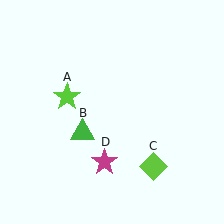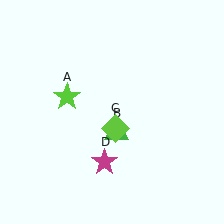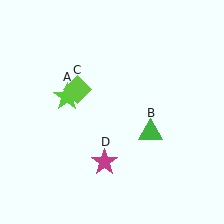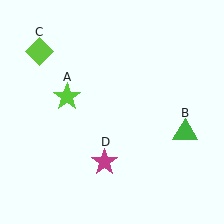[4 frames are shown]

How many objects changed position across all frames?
2 objects changed position: green triangle (object B), lime diamond (object C).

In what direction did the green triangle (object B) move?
The green triangle (object B) moved right.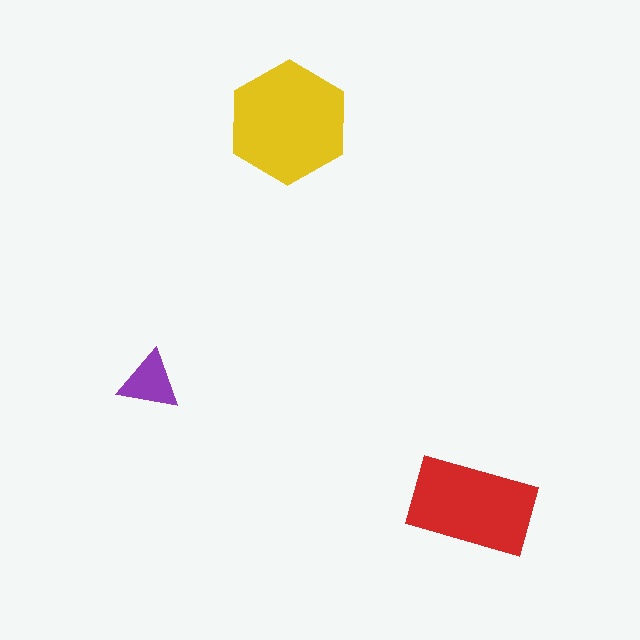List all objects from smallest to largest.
The purple triangle, the red rectangle, the yellow hexagon.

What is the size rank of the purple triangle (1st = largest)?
3rd.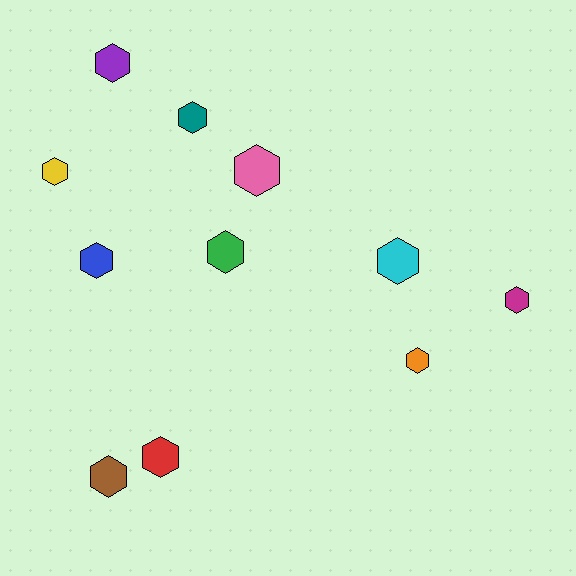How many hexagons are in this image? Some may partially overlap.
There are 11 hexagons.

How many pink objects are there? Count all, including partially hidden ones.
There is 1 pink object.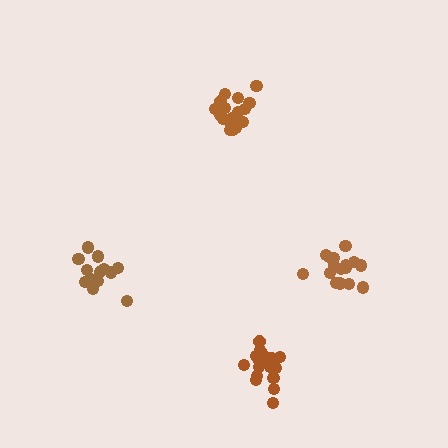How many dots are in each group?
Group 1: 16 dots, Group 2: 20 dots, Group 3: 19 dots, Group 4: 14 dots (69 total).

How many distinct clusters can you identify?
There are 4 distinct clusters.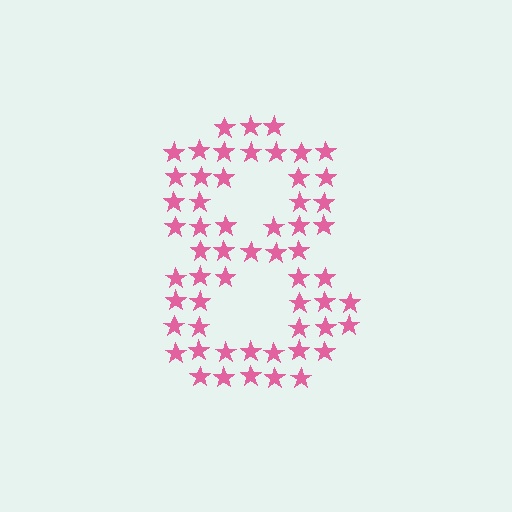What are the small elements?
The small elements are stars.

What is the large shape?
The large shape is the digit 8.